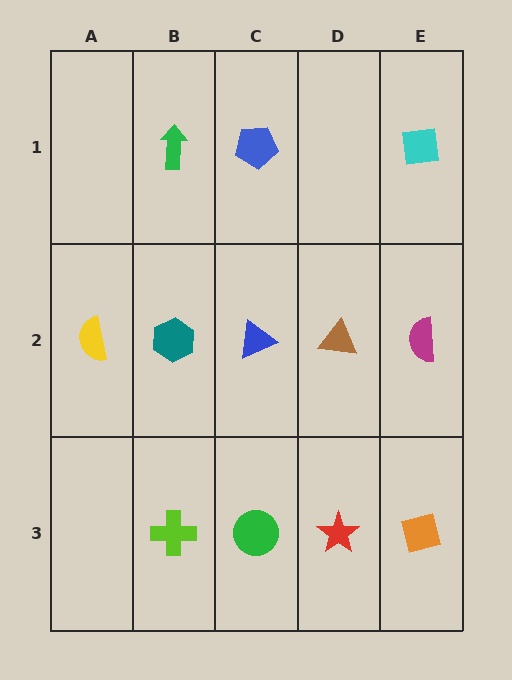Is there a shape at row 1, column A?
No, that cell is empty.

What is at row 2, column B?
A teal hexagon.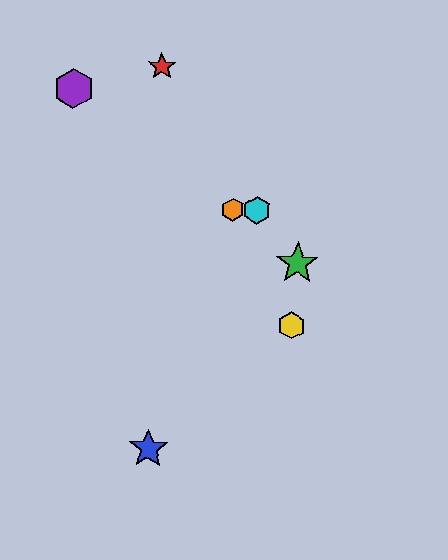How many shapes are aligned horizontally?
2 shapes (the orange hexagon, the cyan hexagon) are aligned horizontally.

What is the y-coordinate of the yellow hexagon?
The yellow hexagon is at y≈326.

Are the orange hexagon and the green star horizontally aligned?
No, the orange hexagon is at y≈210 and the green star is at y≈263.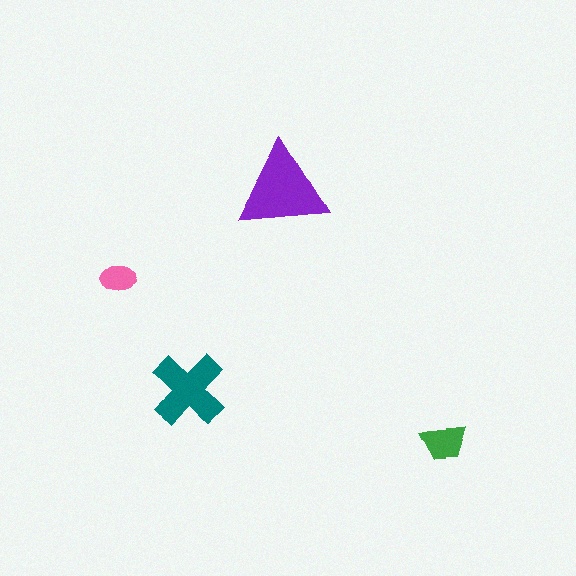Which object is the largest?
The purple triangle.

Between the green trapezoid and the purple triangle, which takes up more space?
The purple triangle.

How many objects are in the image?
There are 4 objects in the image.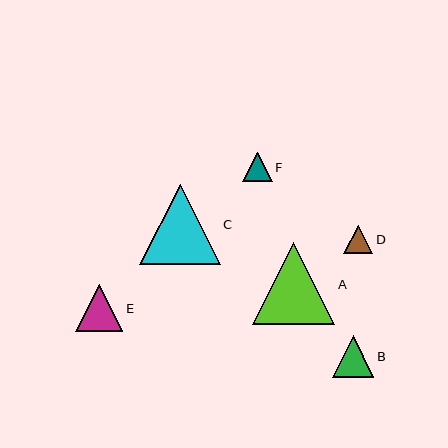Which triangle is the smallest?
Triangle D is the smallest with a size of approximately 29 pixels.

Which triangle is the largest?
Triangle A is the largest with a size of approximately 82 pixels.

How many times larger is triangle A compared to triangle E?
Triangle A is approximately 1.7 times the size of triangle E.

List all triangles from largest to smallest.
From largest to smallest: A, C, E, B, F, D.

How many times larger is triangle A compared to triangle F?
Triangle A is approximately 2.8 times the size of triangle F.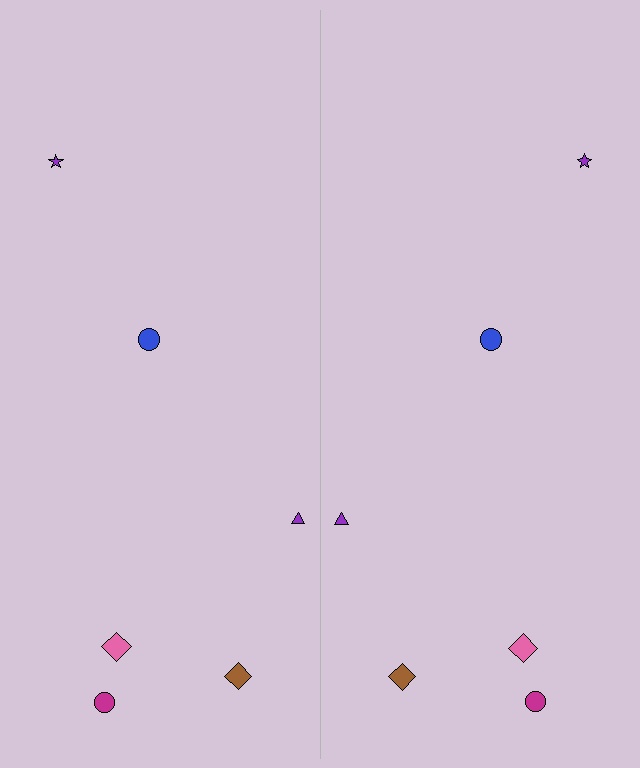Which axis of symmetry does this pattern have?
The pattern has a vertical axis of symmetry running through the center of the image.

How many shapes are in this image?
There are 12 shapes in this image.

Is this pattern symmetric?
Yes, this pattern has bilateral (reflection) symmetry.